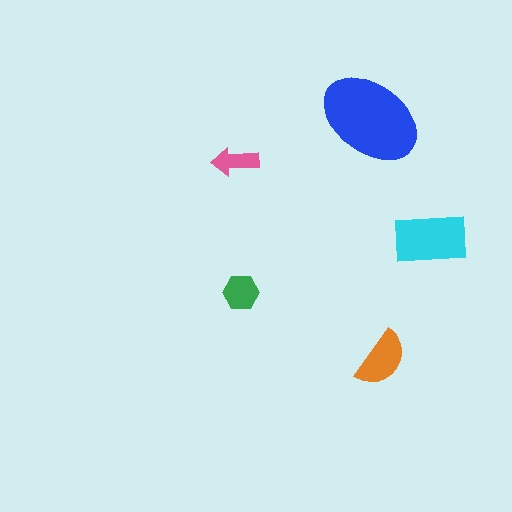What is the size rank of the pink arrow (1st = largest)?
5th.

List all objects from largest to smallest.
The blue ellipse, the cyan rectangle, the orange semicircle, the green hexagon, the pink arrow.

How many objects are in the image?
There are 5 objects in the image.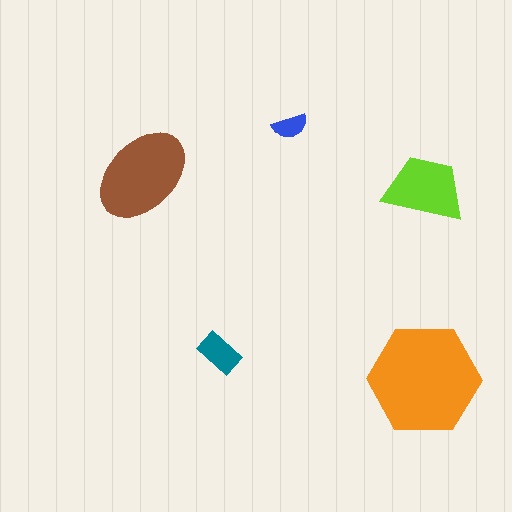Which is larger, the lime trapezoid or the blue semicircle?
The lime trapezoid.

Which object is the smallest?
The blue semicircle.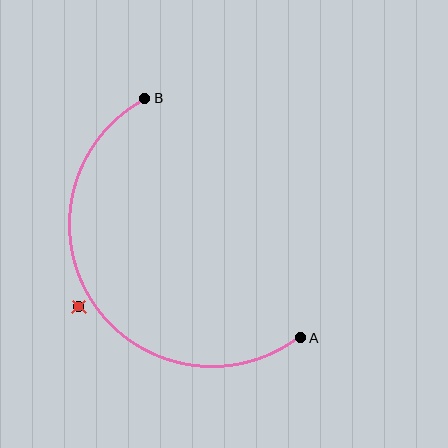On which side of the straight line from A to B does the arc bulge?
The arc bulges to the left of the straight line connecting A and B.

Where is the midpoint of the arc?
The arc midpoint is the point on the curve farthest from the straight line joining A and B. It sits to the left of that line.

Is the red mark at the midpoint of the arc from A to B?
No — the red mark does not lie on the arc at all. It sits slightly outside the curve.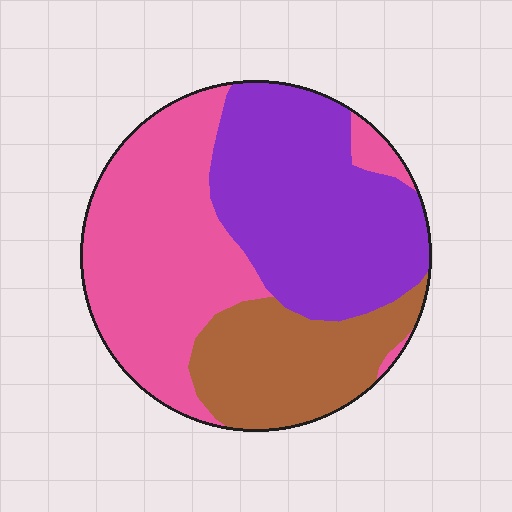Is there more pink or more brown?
Pink.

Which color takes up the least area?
Brown, at roughly 20%.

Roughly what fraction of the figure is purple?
Purple takes up about three eighths (3/8) of the figure.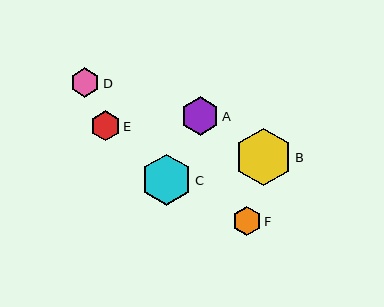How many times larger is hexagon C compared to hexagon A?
Hexagon C is approximately 1.3 times the size of hexagon A.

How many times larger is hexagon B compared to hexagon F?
Hexagon B is approximately 2.0 times the size of hexagon F.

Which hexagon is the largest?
Hexagon B is the largest with a size of approximately 57 pixels.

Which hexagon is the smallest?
Hexagon F is the smallest with a size of approximately 28 pixels.